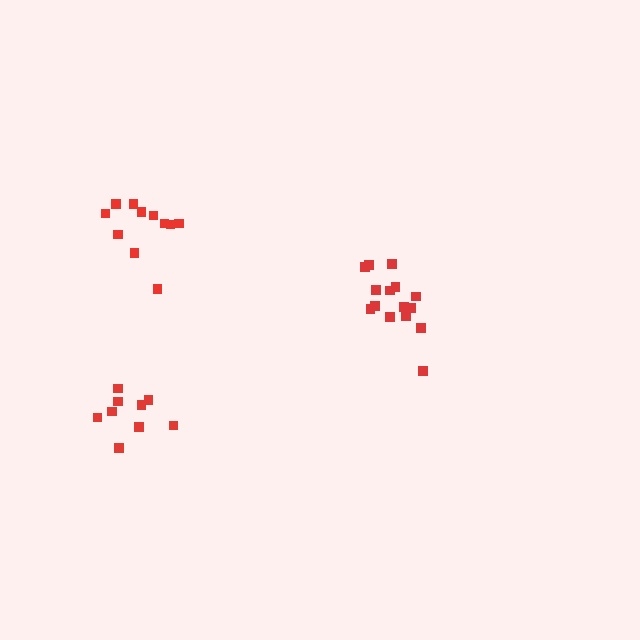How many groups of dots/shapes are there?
There are 3 groups.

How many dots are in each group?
Group 1: 9 dots, Group 2: 15 dots, Group 3: 11 dots (35 total).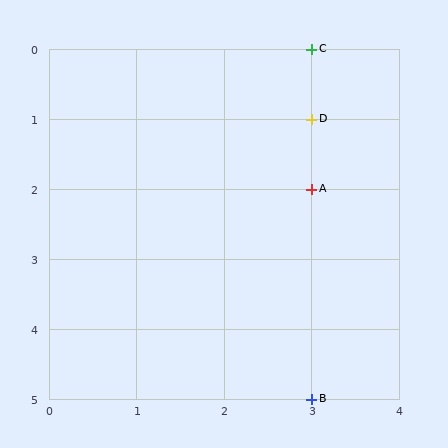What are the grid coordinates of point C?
Point C is at grid coordinates (3, 0).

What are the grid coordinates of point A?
Point A is at grid coordinates (3, 2).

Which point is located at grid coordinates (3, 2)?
Point A is at (3, 2).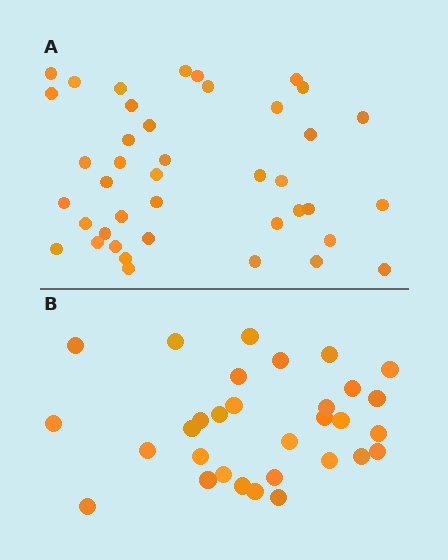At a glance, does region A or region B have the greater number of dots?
Region A (the top region) has more dots.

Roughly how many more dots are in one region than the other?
Region A has roughly 10 or so more dots than region B.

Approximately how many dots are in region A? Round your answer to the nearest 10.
About 40 dots. (The exact count is 41, which rounds to 40.)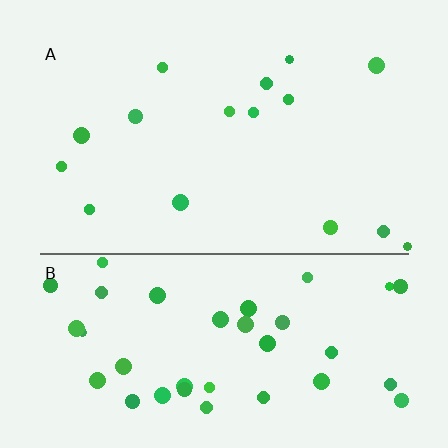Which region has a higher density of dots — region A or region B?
B (the bottom).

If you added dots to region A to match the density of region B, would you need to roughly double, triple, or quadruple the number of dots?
Approximately triple.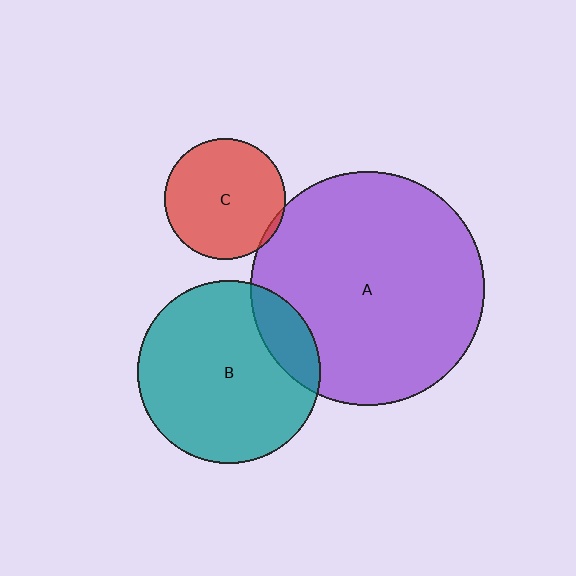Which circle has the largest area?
Circle A (purple).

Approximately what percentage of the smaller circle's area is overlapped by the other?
Approximately 15%.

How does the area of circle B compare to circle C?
Approximately 2.3 times.